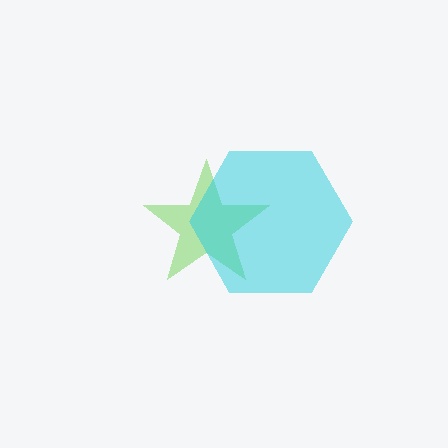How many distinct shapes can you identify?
There are 2 distinct shapes: a lime star, a cyan hexagon.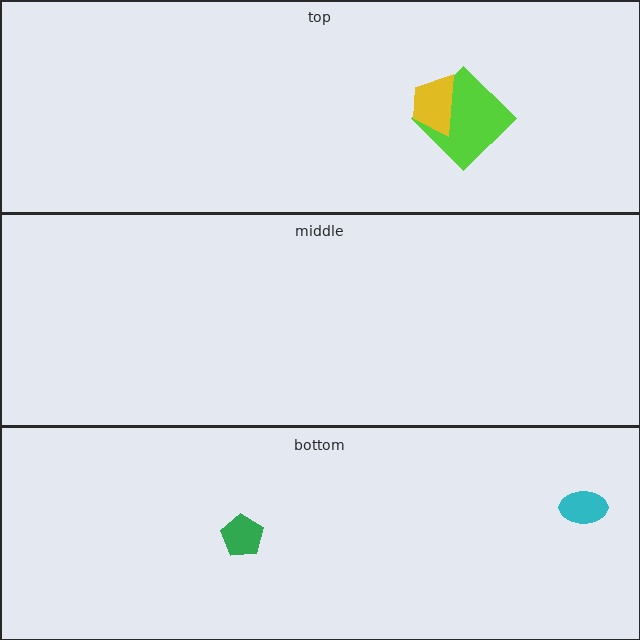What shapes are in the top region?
The lime diamond, the yellow trapezoid.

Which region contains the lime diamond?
The top region.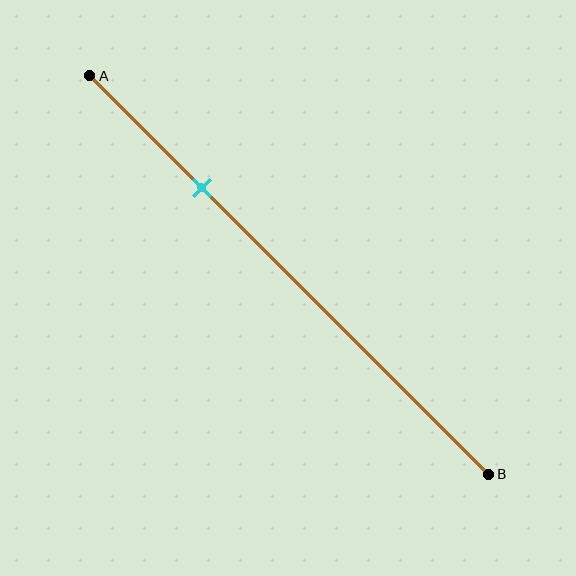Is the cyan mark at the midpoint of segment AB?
No, the mark is at about 30% from A, not at the 50% midpoint.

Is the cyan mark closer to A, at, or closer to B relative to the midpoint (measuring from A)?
The cyan mark is closer to point A than the midpoint of segment AB.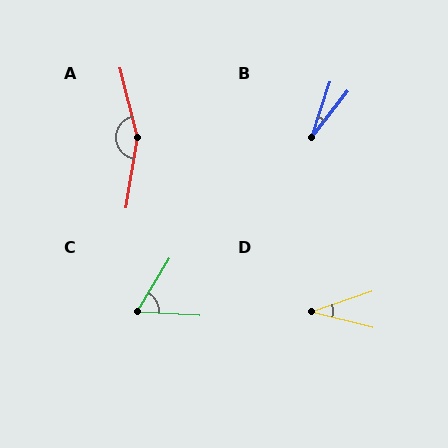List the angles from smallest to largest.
B (20°), D (33°), C (61°), A (157°).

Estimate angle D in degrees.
Approximately 33 degrees.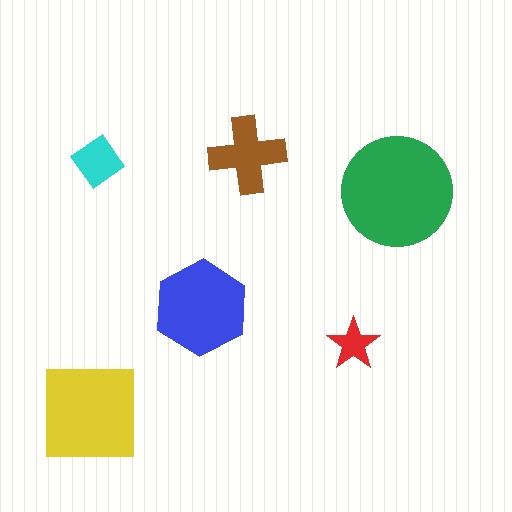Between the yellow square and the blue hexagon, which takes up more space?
The yellow square.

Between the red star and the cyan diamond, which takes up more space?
The cyan diamond.